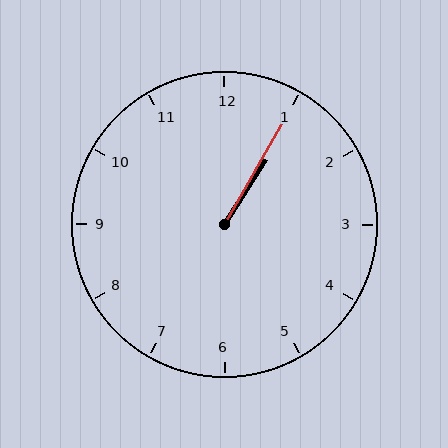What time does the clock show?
1:05.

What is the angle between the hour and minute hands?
Approximately 2 degrees.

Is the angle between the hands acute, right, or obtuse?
It is acute.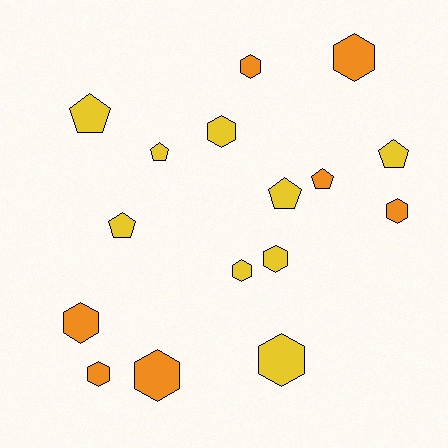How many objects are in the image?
There are 16 objects.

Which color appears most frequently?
Yellow, with 9 objects.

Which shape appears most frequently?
Hexagon, with 10 objects.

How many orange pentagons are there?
There is 1 orange pentagon.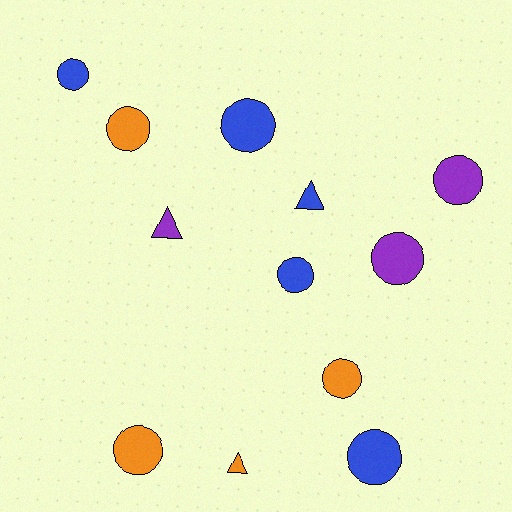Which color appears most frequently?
Blue, with 5 objects.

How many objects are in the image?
There are 12 objects.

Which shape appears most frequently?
Circle, with 9 objects.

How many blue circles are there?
There are 4 blue circles.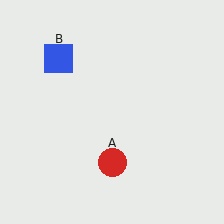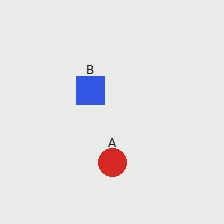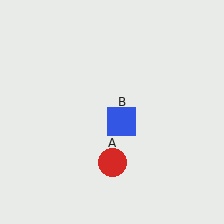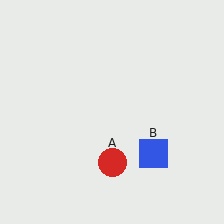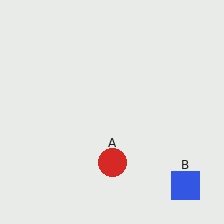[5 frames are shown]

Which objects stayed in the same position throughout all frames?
Red circle (object A) remained stationary.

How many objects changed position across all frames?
1 object changed position: blue square (object B).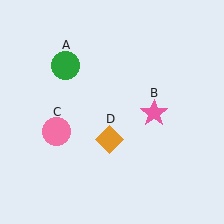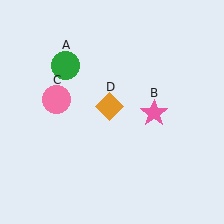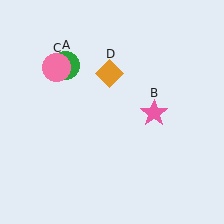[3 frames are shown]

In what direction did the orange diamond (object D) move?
The orange diamond (object D) moved up.